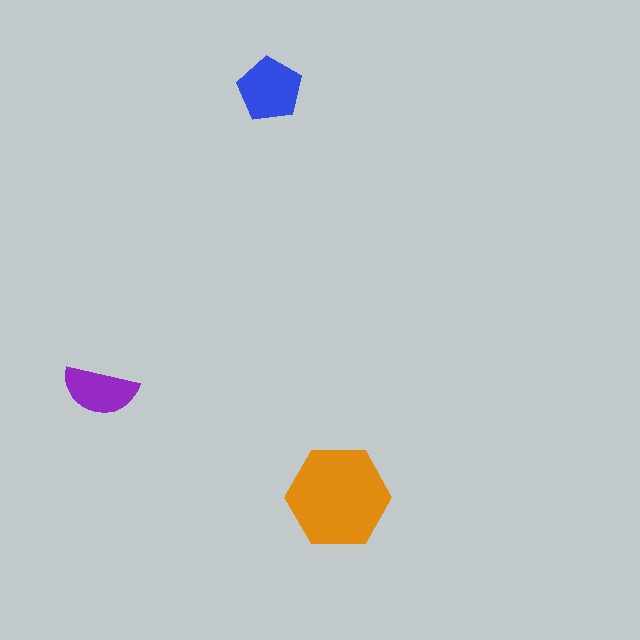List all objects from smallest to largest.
The purple semicircle, the blue pentagon, the orange hexagon.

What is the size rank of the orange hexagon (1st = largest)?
1st.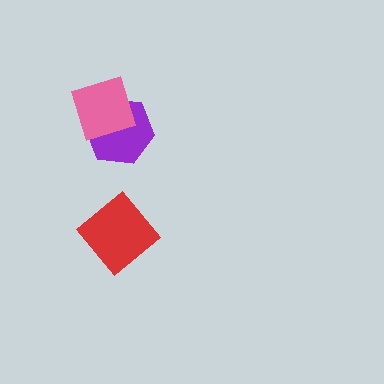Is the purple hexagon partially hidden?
Yes, it is partially covered by another shape.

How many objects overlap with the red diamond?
0 objects overlap with the red diamond.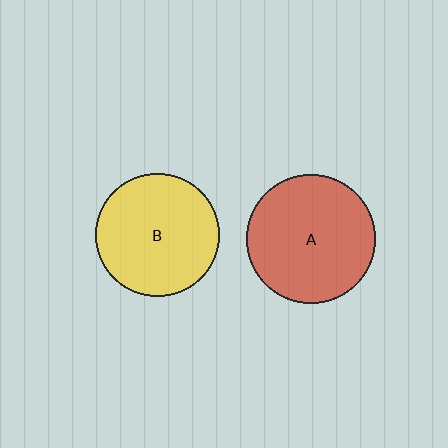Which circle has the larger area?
Circle A (red).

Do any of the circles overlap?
No, none of the circles overlap.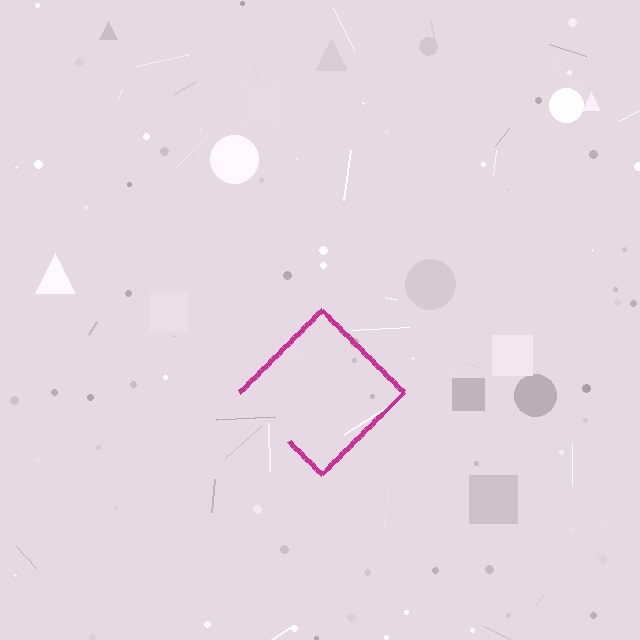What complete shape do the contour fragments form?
The contour fragments form a diamond.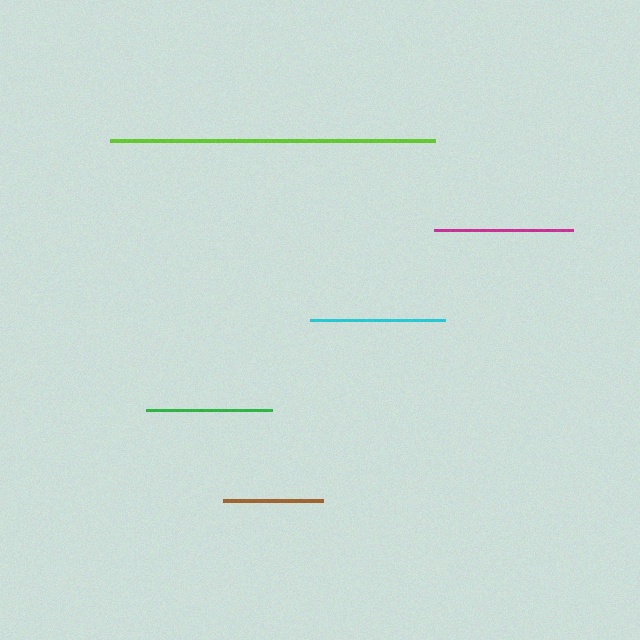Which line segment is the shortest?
The brown line is the shortest at approximately 100 pixels.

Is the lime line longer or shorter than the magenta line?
The lime line is longer than the magenta line.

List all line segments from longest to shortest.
From longest to shortest: lime, magenta, cyan, green, brown.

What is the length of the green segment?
The green segment is approximately 126 pixels long.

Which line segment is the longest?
The lime line is the longest at approximately 324 pixels.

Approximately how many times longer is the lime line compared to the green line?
The lime line is approximately 2.6 times the length of the green line.